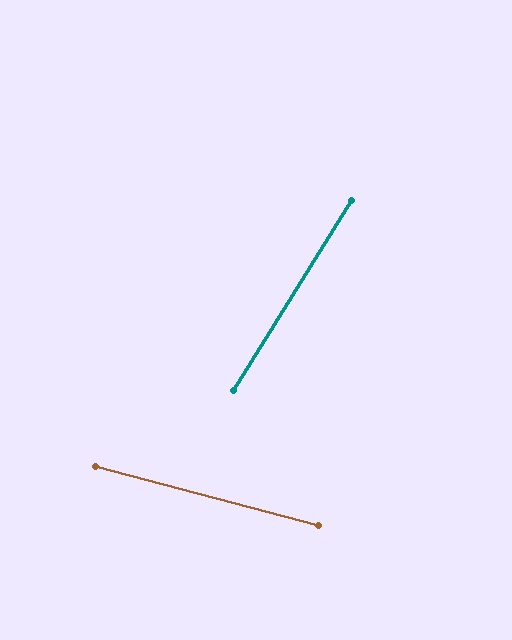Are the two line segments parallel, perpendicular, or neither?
Neither parallel nor perpendicular — they differ by about 73°.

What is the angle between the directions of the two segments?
Approximately 73 degrees.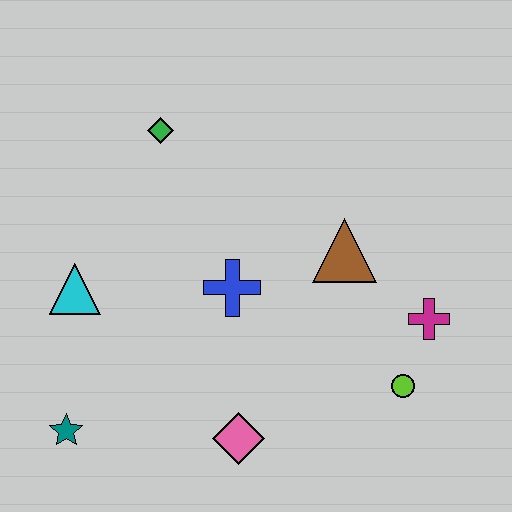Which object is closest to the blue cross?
The brown triangle is closest to the blue cross.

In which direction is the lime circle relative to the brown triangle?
The lime circle is below the brown triangle.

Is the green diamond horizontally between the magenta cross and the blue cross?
No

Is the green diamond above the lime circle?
Yes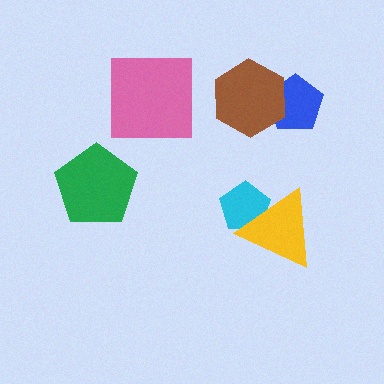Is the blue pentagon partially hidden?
Yes, it is partially covered by another shape.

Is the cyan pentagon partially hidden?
Yes, it is partially covered by another shape.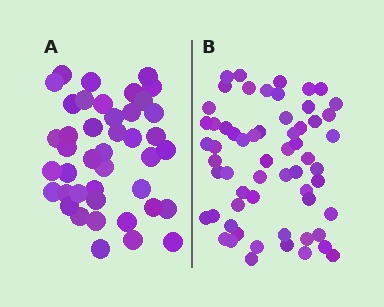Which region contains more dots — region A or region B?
Region B (the right region) has more dots.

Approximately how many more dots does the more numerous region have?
Region B has approximately 20 more dots than region A.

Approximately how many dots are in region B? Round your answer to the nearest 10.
About 60 dots.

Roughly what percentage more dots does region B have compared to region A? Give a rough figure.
About 45% more.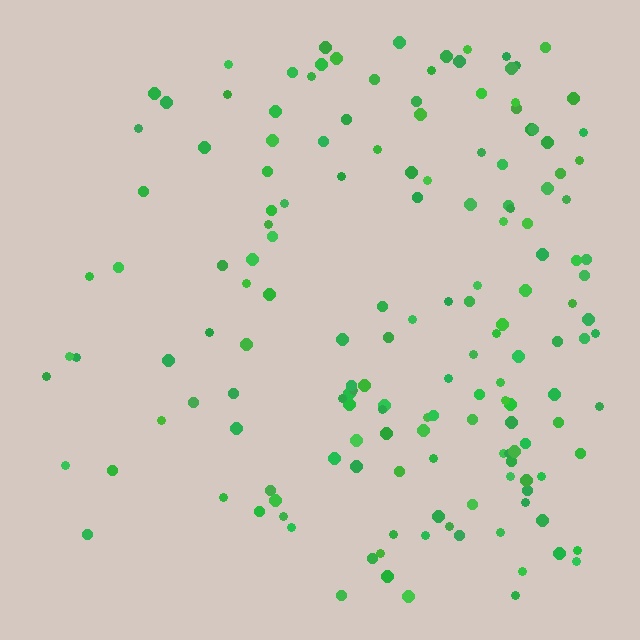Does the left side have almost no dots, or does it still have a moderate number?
Still a moderate number, just noticeably fewer than the right.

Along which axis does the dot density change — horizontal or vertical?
Horizontal.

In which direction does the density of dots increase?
From left to right, with the right side densest.